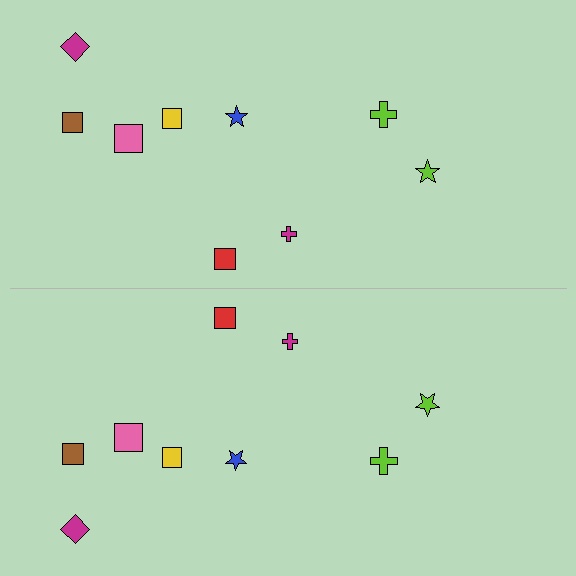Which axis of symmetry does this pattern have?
The pattern has a horizontal axis of symmetry running through the center of the image.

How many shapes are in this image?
There are 18 shapes in this image.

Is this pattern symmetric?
Yes, this pattern has bilateral (reflection) symmetry.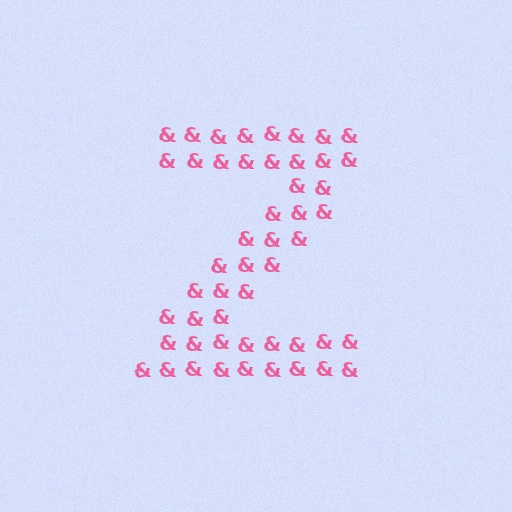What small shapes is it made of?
It is made of small ampersands.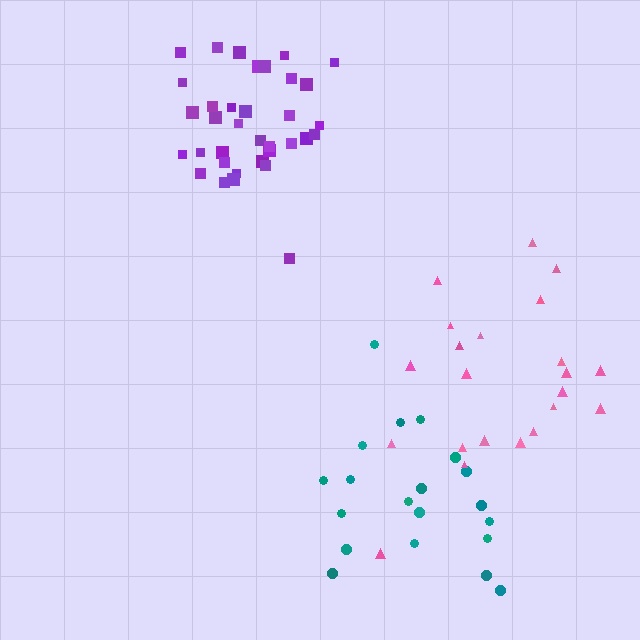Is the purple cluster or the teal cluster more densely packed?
Purple.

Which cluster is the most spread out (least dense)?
Pink.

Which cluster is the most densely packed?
Purple.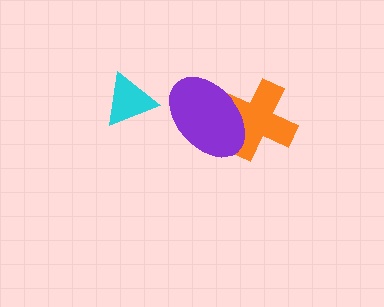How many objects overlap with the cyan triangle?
0 objects overlap with the cyan triangle.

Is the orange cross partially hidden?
Yes, it is partially covered by another shape.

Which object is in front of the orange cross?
The purple ellipse is in front of the orange cross.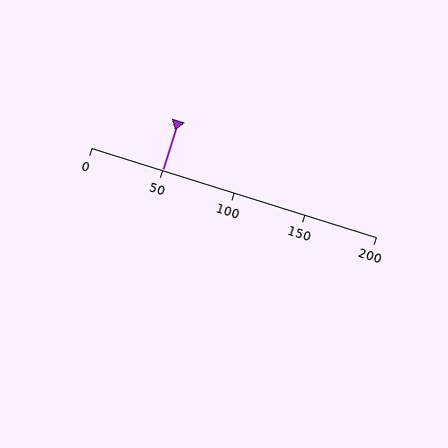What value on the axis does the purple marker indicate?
The marker indicates approximately 50.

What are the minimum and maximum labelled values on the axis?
The axis runs from 0 to 200.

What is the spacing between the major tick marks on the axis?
The major ticks are spaced 50 apart.